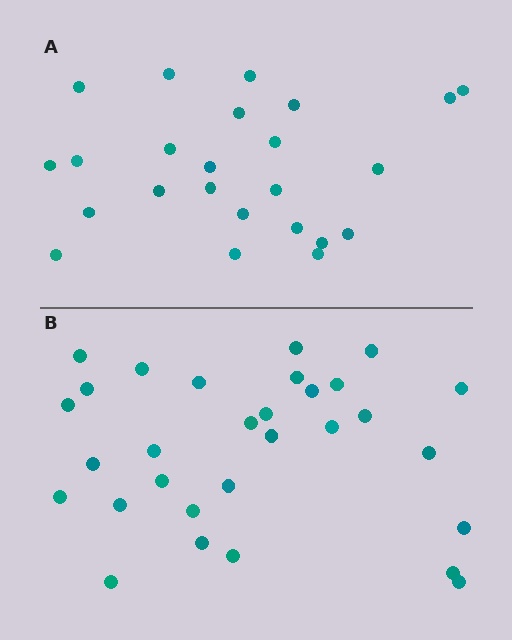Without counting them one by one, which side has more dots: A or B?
Region B (the bottom region) has more dots.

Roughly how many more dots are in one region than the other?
Region B has about 6 more dots than region A.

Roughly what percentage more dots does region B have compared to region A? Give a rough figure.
About 25% more.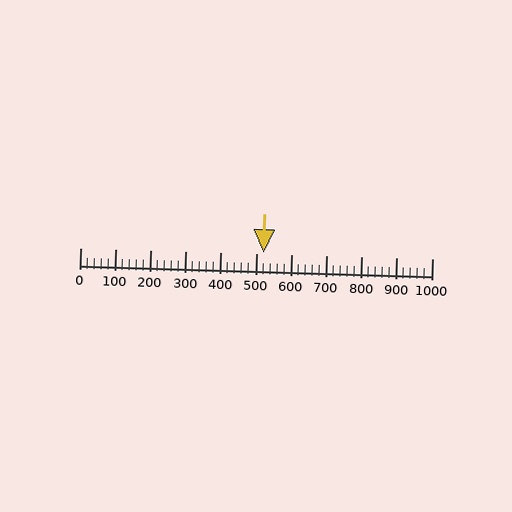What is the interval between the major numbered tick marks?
The major tick marks are spaced 100 units apart.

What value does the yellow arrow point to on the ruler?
The yellow arrow points to approximately 522.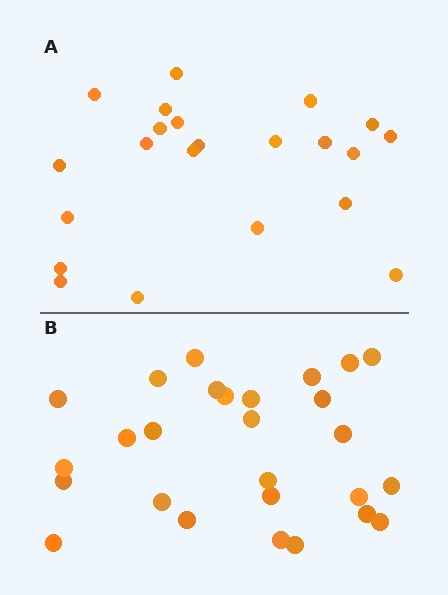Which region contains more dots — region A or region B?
Region B (the bottom region) has more dots.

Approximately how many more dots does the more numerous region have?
Region B has about 5 more dots than region A.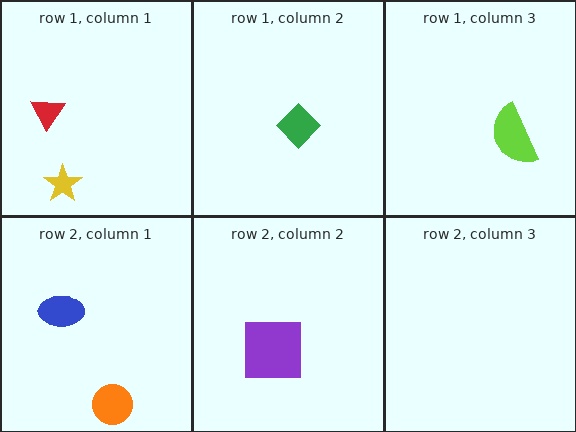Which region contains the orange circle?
The row 2, column 1 region.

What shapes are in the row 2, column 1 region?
The orange circle, the blue ellipse.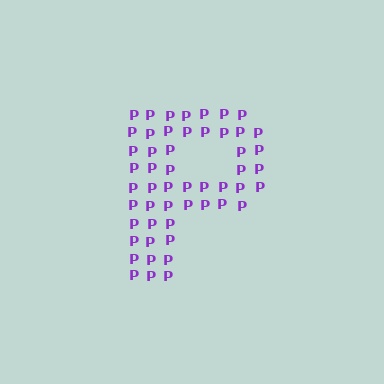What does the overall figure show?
The overall figure shows the letter P.